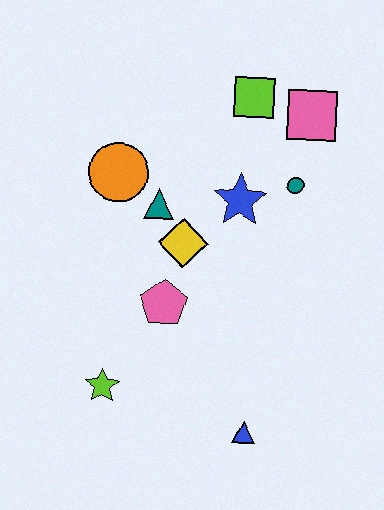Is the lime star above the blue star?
No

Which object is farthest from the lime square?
The blue triangle is farthest from the lime square.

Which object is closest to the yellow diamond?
The teal triangle is closest to the yellow diamond.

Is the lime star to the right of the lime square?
No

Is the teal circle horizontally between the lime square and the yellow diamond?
No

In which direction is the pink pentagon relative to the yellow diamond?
The pink pentagon is below the yellow diamond.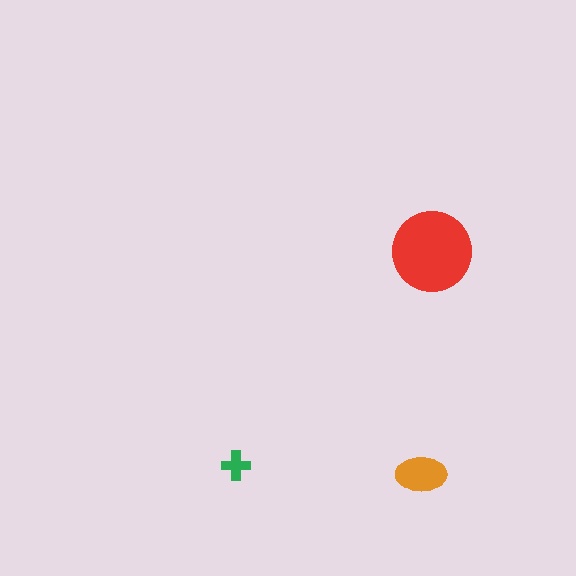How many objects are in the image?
There are 3 objects in the image.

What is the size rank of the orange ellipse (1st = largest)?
2nd.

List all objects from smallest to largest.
The green cross, the orange ellipse, the red circle.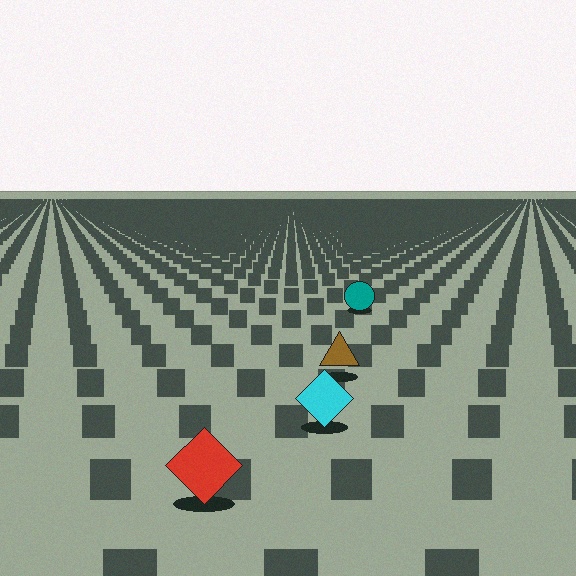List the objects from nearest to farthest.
From nearest to farthest: the red diamond, the cyan diamond, the brown triangle, the teal circle.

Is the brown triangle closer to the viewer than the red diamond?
No. The red diamond is closer — you can tell from the texture gradient: the ground texture is coarser near it.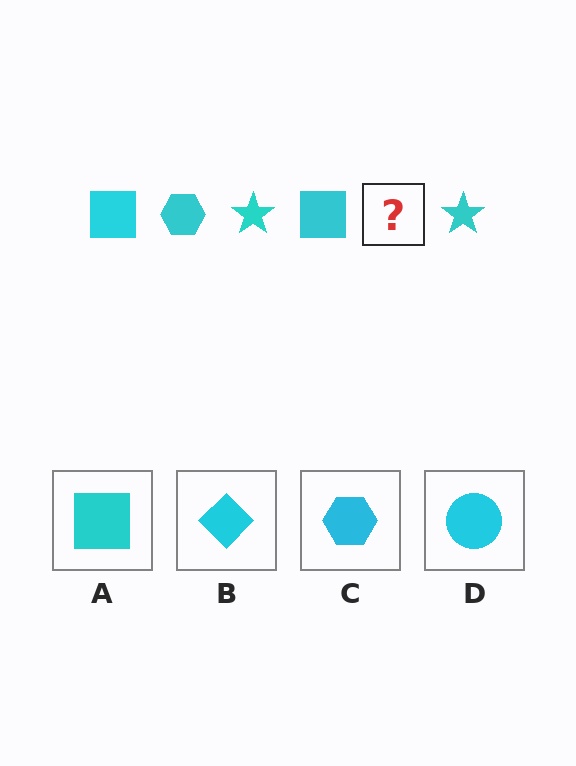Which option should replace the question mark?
Option C.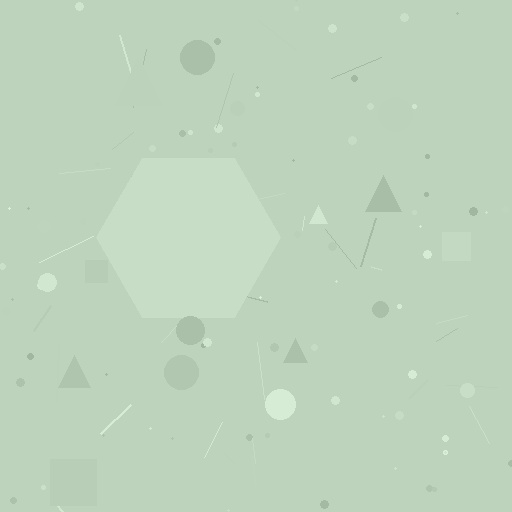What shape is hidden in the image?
A hexagon is hidden in the image.